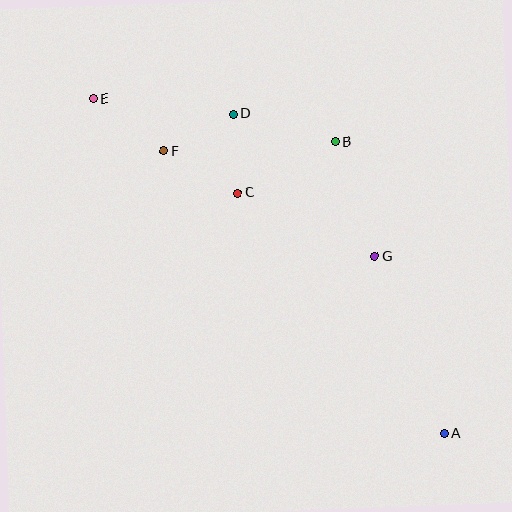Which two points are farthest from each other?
Points A and E are farthest from each other.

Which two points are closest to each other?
Points D and F are closest to each other.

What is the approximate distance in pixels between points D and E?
The distance between D and E is approximately 140 pixels.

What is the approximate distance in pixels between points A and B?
The distance between A and B is approximately 311 pixels.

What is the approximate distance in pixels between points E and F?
The distance between E and F is approximately 88 pixels.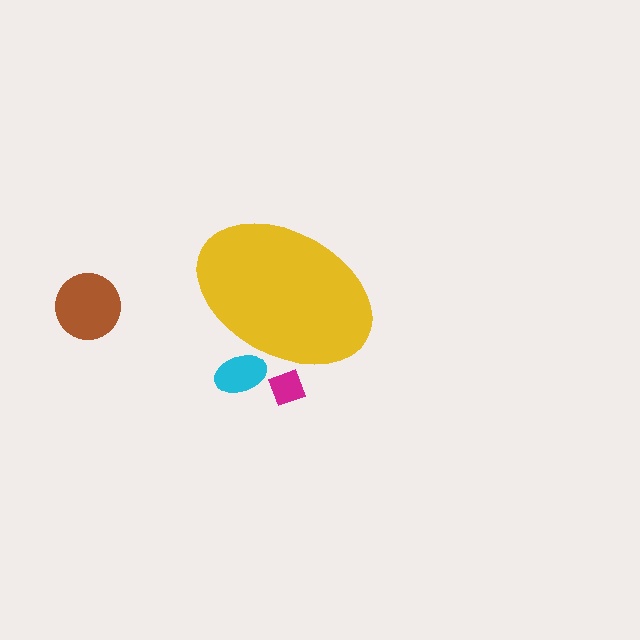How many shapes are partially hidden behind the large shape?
2 shapes are partially hidden.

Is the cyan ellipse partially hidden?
Yes, the cyan ellipse is partially hidden behind the yellow ellipse.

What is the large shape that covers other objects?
A yellow ellipse.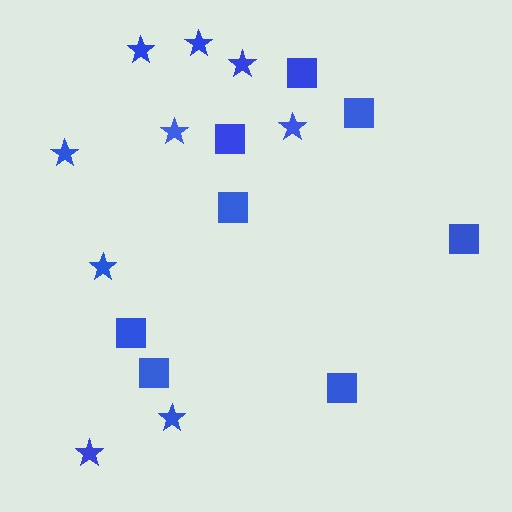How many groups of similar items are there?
There are 2 groups: one group of squares (8) and one group of stars (9).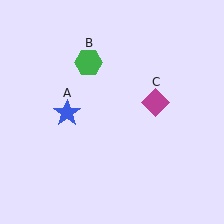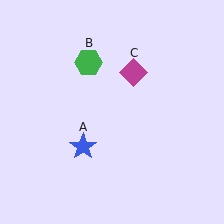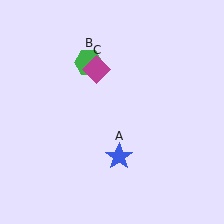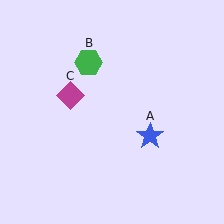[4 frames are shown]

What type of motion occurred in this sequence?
The blue star (object A), magenta diamond (object C) rotated counterclockwise around the center of the scene.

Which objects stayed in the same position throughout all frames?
Green hexagon (object B) remained stationary.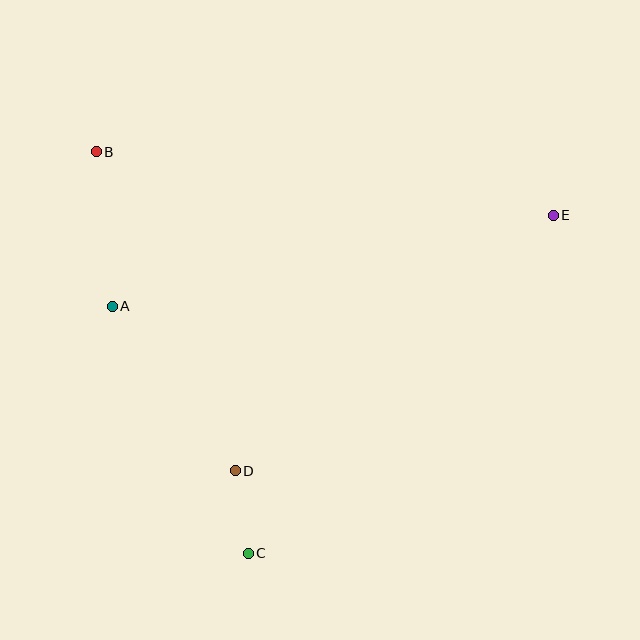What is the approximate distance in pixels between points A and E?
The distance between A and E is approximately 450 pixels.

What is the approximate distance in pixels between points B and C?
The distance between B and C is approximately 429 pixels.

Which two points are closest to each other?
Points C and D are closest to each other.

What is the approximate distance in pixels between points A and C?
The distance between A and C is approximately 282 pixels.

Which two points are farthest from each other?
Points B and E are farthest from each other.